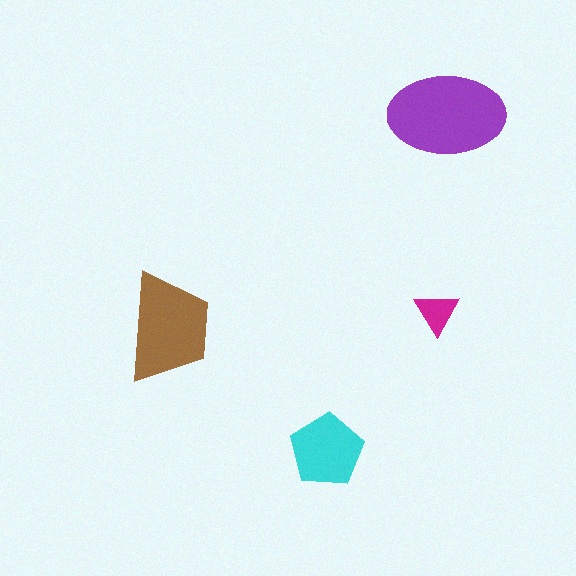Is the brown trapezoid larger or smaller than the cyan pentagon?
Larger.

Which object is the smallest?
The magenta triangle.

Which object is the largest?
The purple ellipse.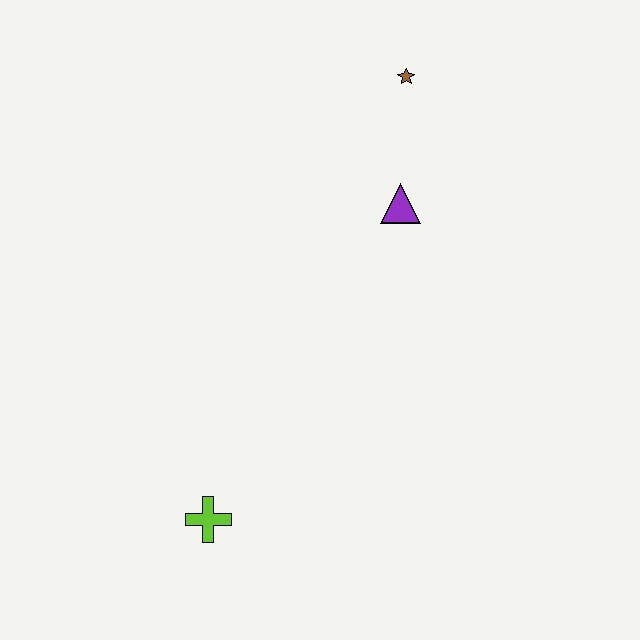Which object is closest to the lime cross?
The purple triangle is closest to the lime cross.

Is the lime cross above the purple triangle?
No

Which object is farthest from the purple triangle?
The lime cross is farthest from the purple triangle.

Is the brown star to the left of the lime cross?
No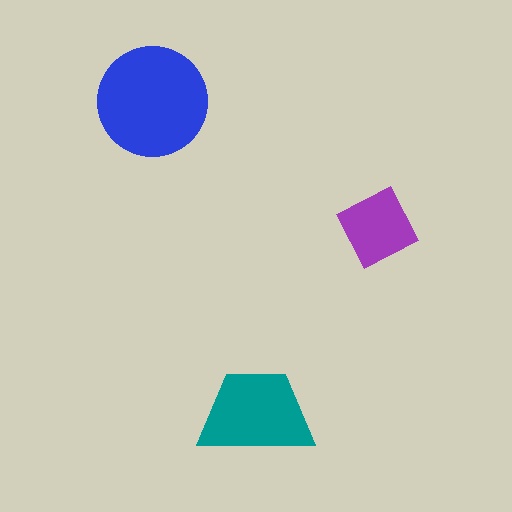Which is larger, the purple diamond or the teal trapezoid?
The teal trapezoid.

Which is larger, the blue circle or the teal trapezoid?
The blue circle.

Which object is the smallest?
The purple diamond.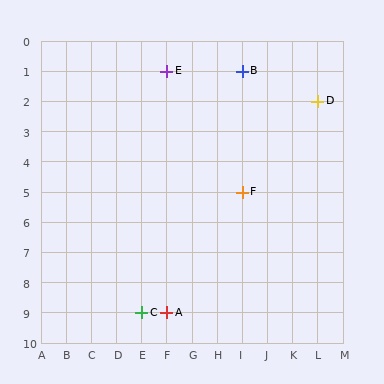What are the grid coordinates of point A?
Point A is at grid coordinates (F, 9).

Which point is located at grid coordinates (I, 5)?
Point F is at (I, 5).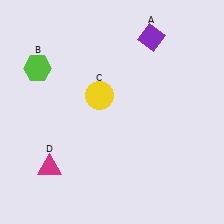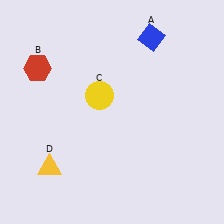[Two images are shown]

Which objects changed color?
A changed from purple to blue. B changed from lime to red. D changed from magenta to yellow.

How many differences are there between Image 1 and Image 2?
There are 3 differences between the two images.